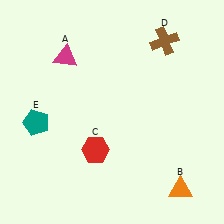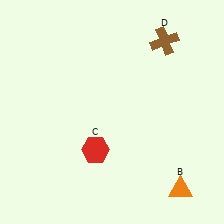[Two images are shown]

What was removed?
The teal pentagon (E), the magenta triangle (A) were removed in Image 2.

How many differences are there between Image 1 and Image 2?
There are 2 differences between the two images.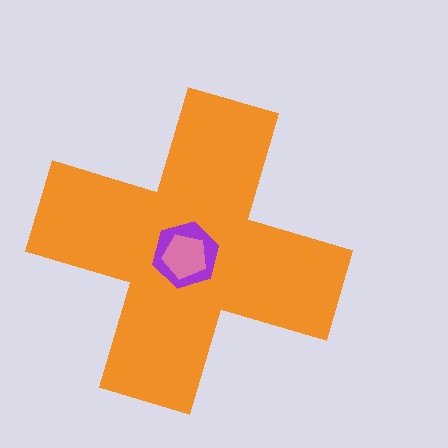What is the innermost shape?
The pink pentagon.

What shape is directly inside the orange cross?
The purple hexagon.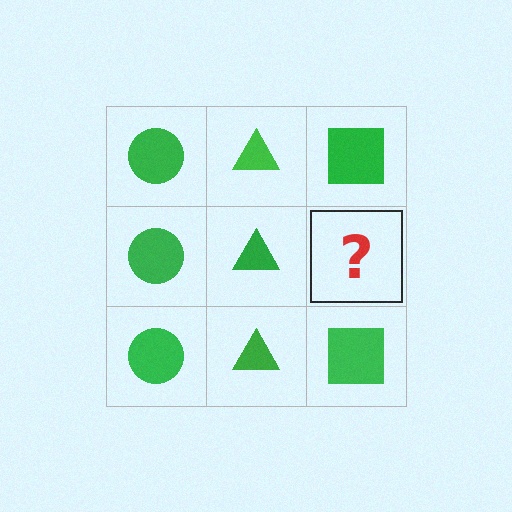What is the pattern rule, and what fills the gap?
The rule is that each column has a consistent shape. The gap should be filled with a green square.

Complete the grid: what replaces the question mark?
The question mark should be replaced with a green square.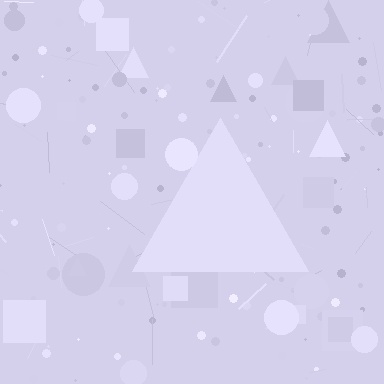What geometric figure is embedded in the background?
A triangle is embedded in the background.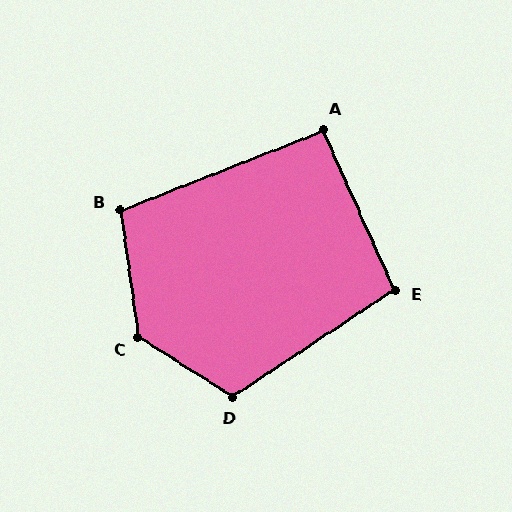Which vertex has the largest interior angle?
C, at approximately 130 degrees.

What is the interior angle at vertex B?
Approximately 104 degrees (obtuse).